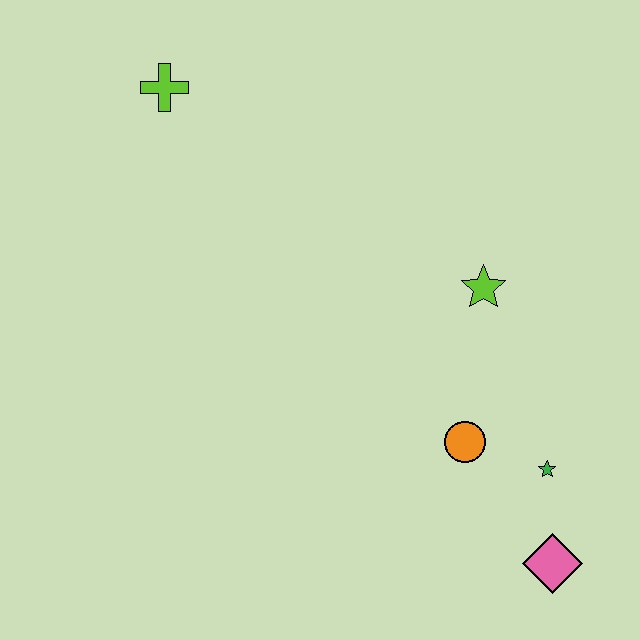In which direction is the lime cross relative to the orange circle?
The lime cross is above the orange circle.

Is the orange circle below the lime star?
Yes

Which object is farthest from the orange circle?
The lime cross is farthest from the orange circle.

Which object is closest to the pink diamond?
The green star is closest to the pink diamond.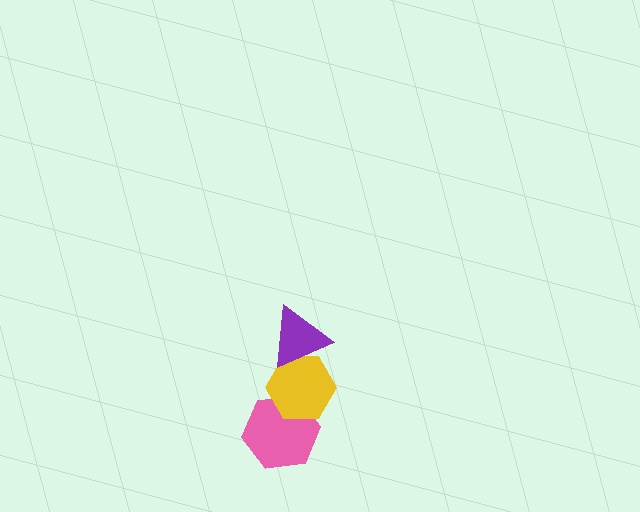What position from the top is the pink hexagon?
The pink hexagon is 3rd from the top.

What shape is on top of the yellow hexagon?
The purple triangle is on top of the yellow hexagon.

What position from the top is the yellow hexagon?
The yellow hexagon is 2nd from the top.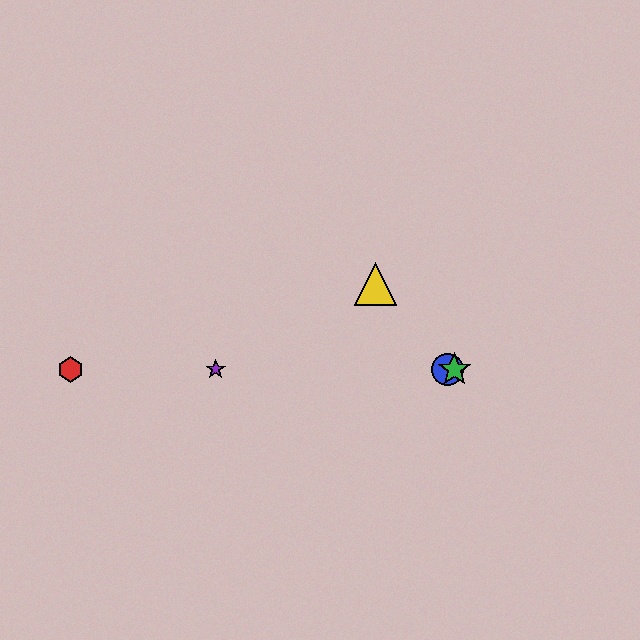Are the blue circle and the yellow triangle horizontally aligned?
No, the blue circle is at y≈369 and the yellow triangle is at y≈284.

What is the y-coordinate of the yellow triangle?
The yellow triangle is at y≈284.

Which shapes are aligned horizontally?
The red hexagon, the blue circle, the green star, the purple star are aligned horizontally.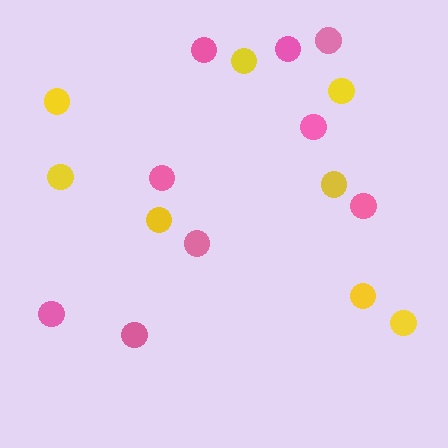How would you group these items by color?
There are 2 groups: one group of yellow circles (8) and one group of pink circles (9).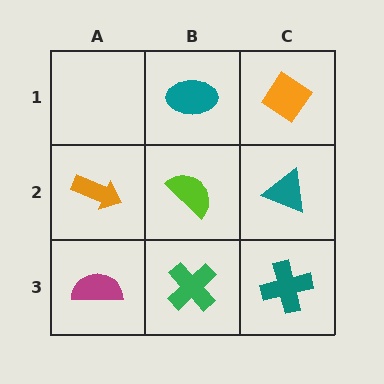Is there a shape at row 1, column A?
No, that cell is empty.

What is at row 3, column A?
A magenta semicircle.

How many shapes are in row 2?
3 shapes.